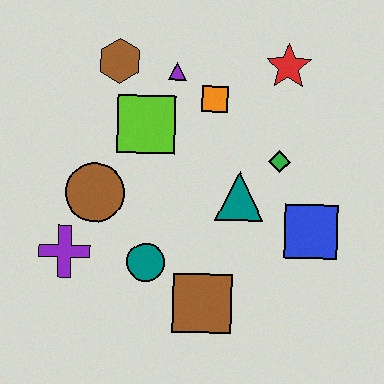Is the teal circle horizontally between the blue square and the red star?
No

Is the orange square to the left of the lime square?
No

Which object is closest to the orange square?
The purple triangle is closest to the orange square.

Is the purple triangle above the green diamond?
Yes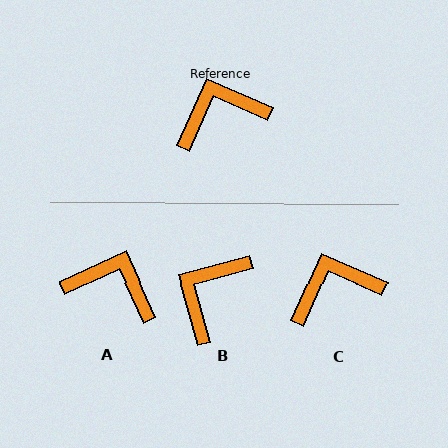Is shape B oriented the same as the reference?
No, it is off by about 39 degrees.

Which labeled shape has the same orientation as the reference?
C.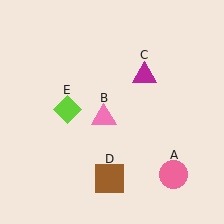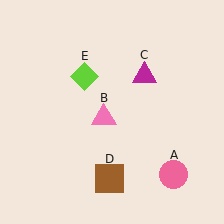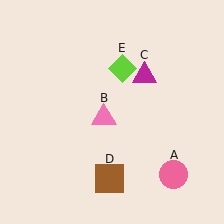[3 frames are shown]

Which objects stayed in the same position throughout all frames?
Pink circle (object A) and pink triangle (object B) and magenta triangle (object C) and brown square (object D) remained stationary.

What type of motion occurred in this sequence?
The lime diamond (object E) rotated clockwise around the center of the scene.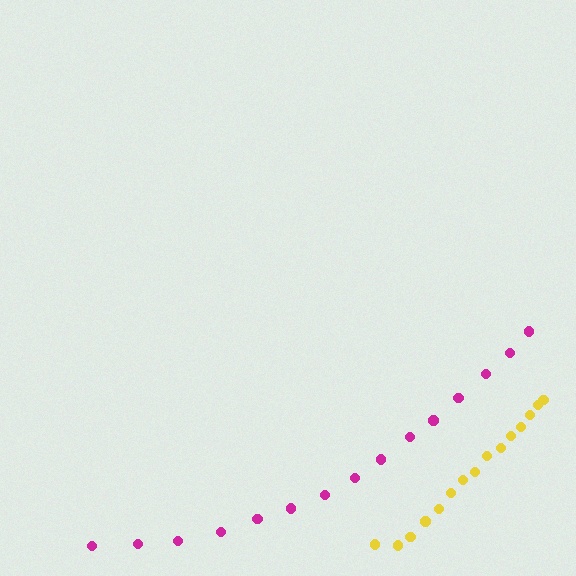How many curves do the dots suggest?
There are 2 distinct paths.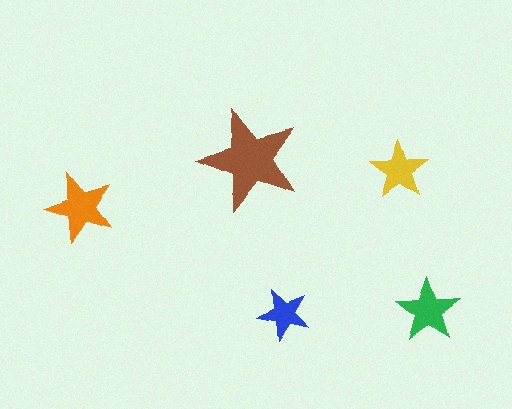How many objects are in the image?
There are 5 objects in the image.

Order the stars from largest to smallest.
the brown one, the orange one, the green one, the yellow one, the blue one.